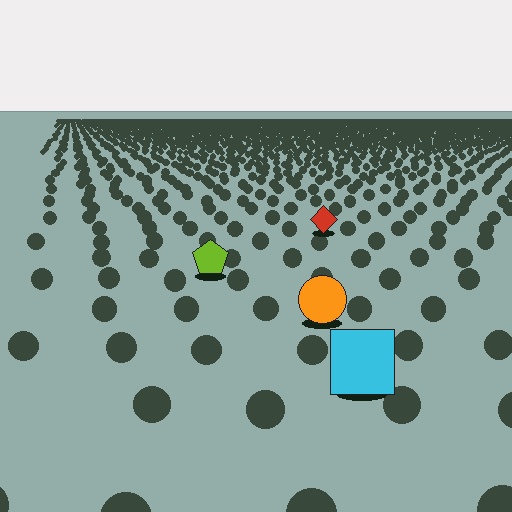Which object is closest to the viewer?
The cyan square is closest. The texture marks near it are larger and more spread out.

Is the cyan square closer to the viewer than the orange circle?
Yes. The cyan square is closer — you can tell from the texture gradient: the ground texture is coarser near it.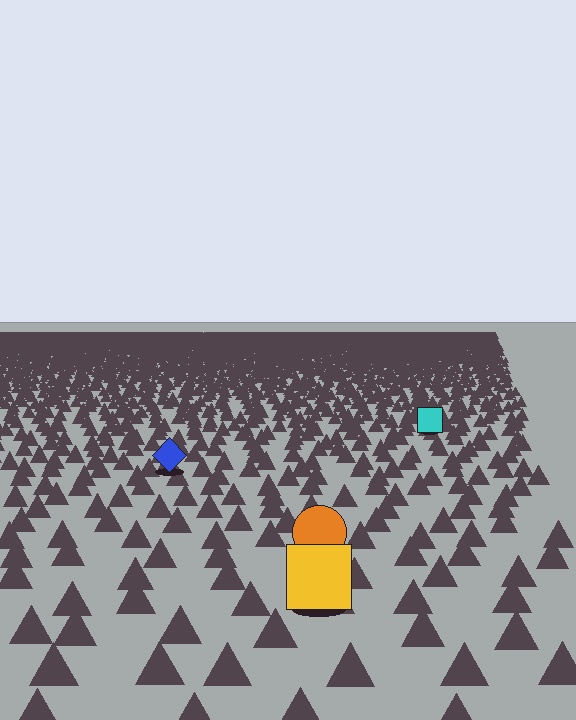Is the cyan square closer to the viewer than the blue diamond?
No. The blue diamond is closer — you can tell from the texture gradient: the ground texture is coarser near it.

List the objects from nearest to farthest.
From nearest to farthest: the yellow square, the orange circle, the blue diamond, the cyan square.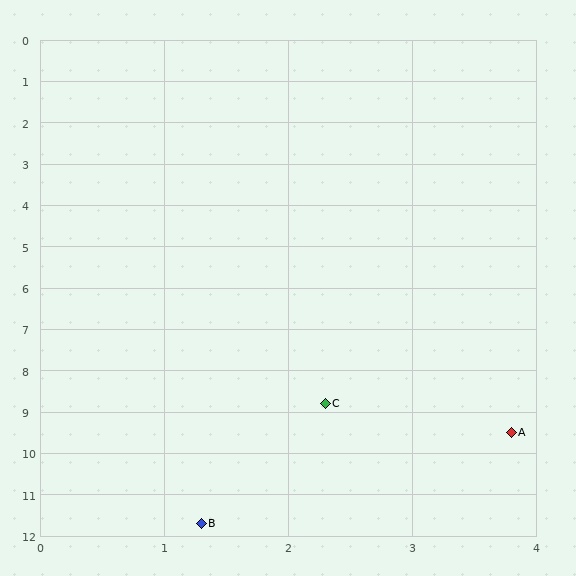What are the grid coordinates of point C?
Point C is at approximately (2.3, 8.8).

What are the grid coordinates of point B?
Point B is at approximately (1.3, 11.7).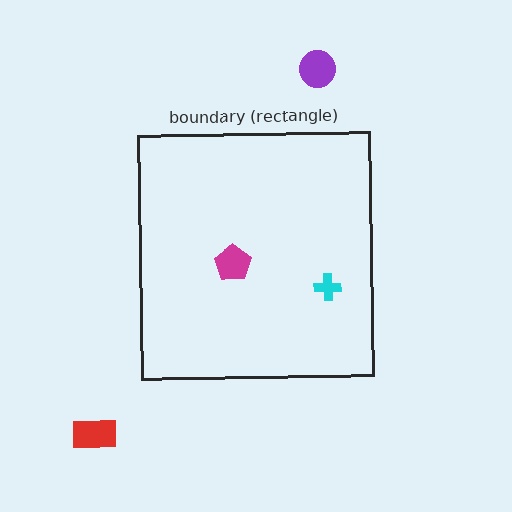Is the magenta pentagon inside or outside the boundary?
Inside.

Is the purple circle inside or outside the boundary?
Outside.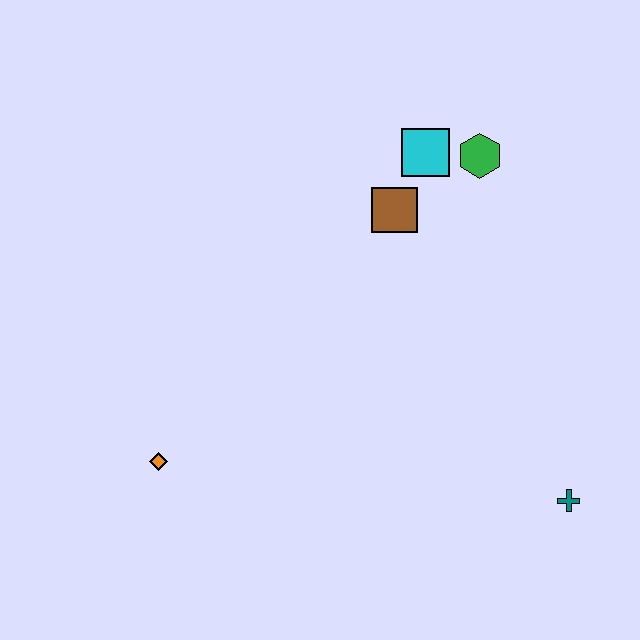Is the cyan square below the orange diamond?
No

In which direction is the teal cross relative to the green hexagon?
The teal cross is below the green hexagon.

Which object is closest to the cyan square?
The green hexagon is closest to the cyan square.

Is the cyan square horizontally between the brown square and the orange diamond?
No